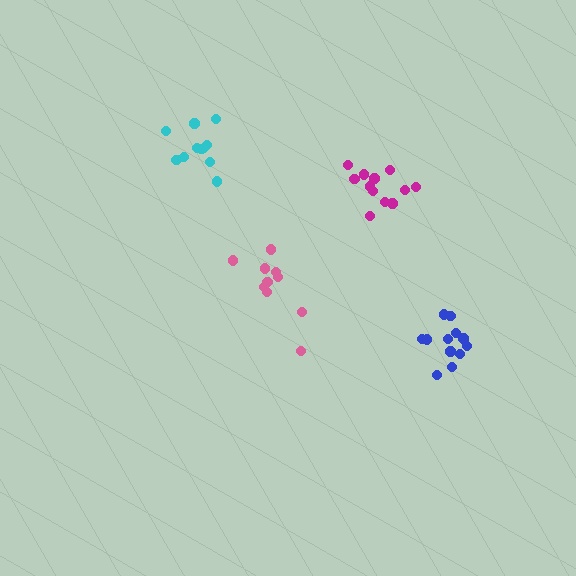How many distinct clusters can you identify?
There are 4 distinct clusters.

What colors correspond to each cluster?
The clusters are colored: cyan, magenta, pink, blue.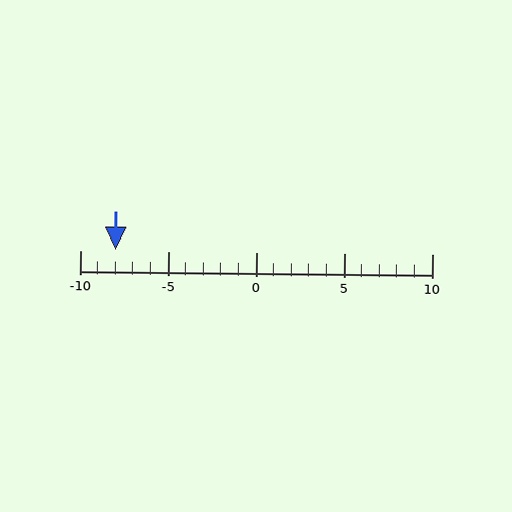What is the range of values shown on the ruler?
The ruler shows values from -10 to 10.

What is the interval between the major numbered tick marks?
The major tick marks are spaced 5 units apart.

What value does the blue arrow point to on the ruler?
The blue arrow points to approximately -8.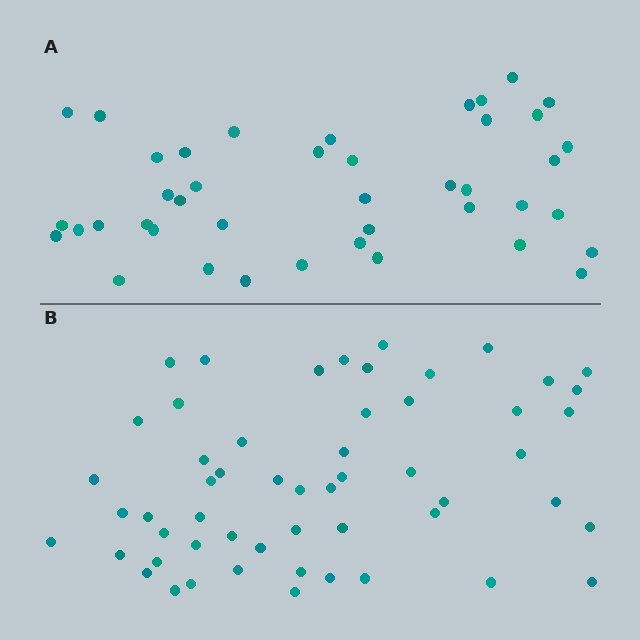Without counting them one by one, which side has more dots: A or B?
Region B (the bottom region) has more dots.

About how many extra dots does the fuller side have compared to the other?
Region B has approximately 15 more dots than region A.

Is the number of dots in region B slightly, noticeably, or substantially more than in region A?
Region B has noticeably more, but not dramatically so. The ratio is roughly 1.3 to 1.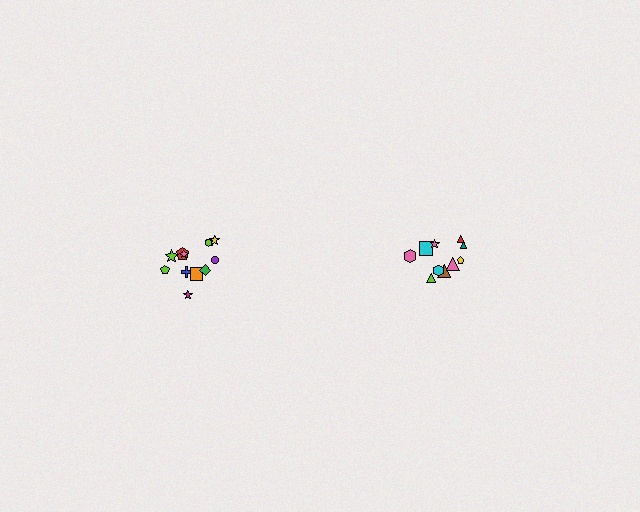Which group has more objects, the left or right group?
The left group.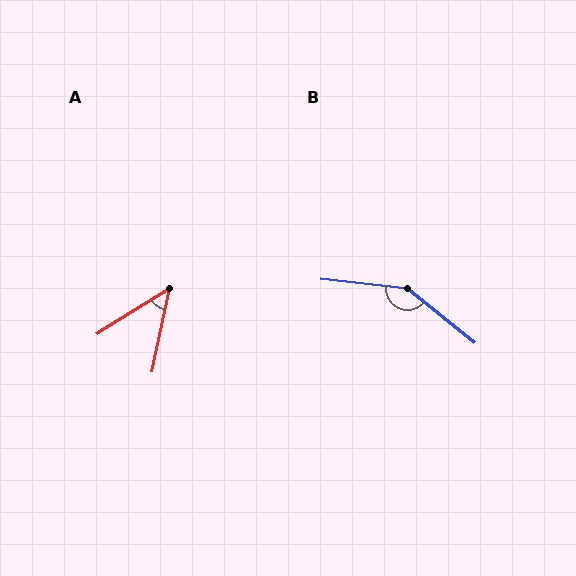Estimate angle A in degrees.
Approximately 46 degrees.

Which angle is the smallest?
A, at approximately 46 degrees.